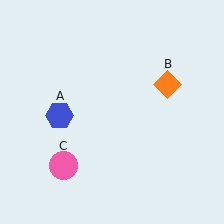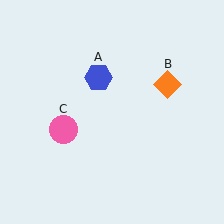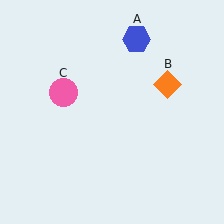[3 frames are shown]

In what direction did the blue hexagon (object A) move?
The blue hexagon (object A) moved up and to the right.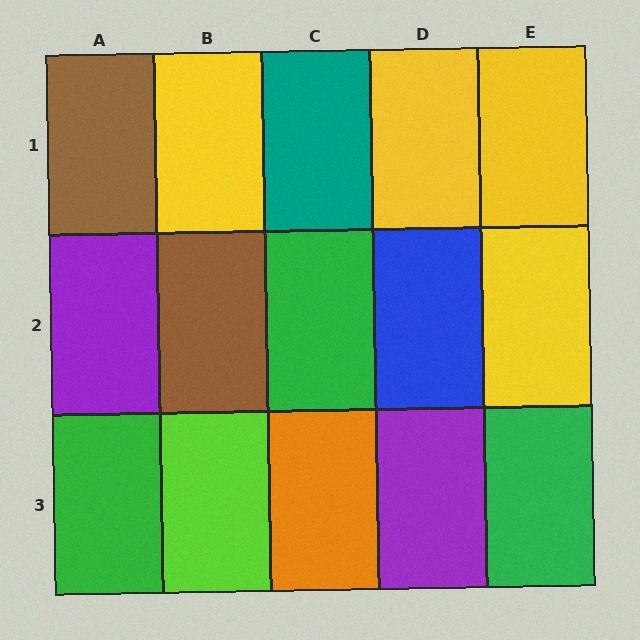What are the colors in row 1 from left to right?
Brown, yellow, teal, yellow, yellow.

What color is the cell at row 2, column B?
Brown.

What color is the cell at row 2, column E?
Yellow.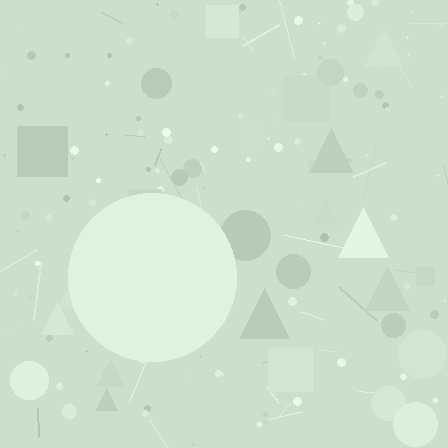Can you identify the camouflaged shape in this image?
The camouflaged shape is a circle.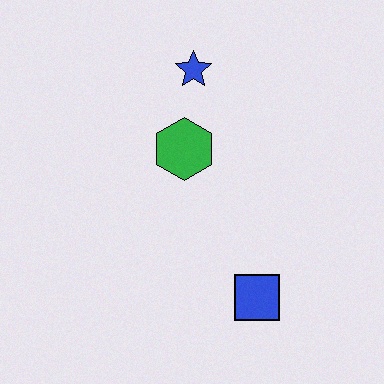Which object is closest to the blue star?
The green hexagon is closest to the blue star.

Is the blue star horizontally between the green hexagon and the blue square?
Yes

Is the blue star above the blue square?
Yes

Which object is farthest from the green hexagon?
The blue square is farthest from the green hexagon.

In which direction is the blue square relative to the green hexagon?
The blue square is below the green hexagon.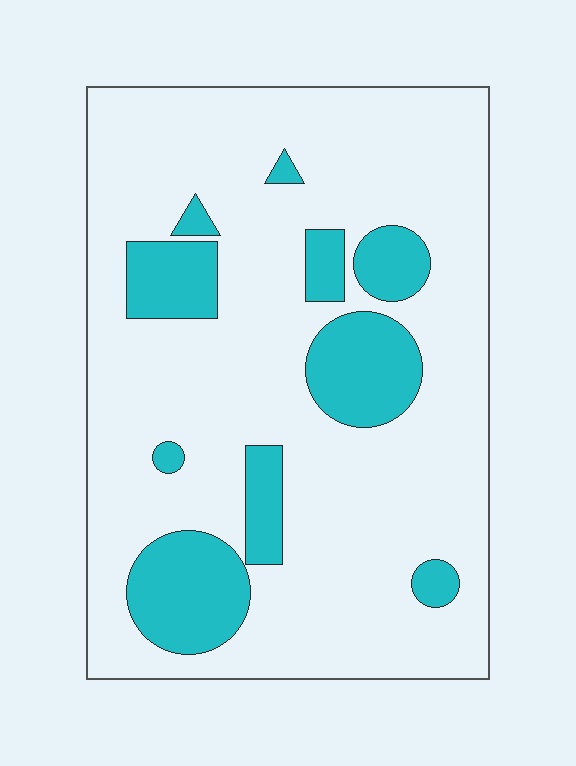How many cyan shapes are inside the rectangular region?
10.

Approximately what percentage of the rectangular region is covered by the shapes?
Approximately 20%.